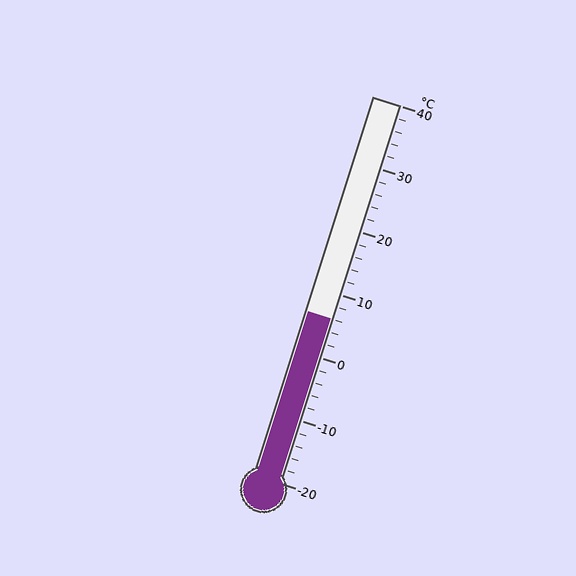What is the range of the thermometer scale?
The thermometer scale ranges from -20°C to 40°C.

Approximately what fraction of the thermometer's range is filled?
The thermometer is filled to approximately 45% of its range.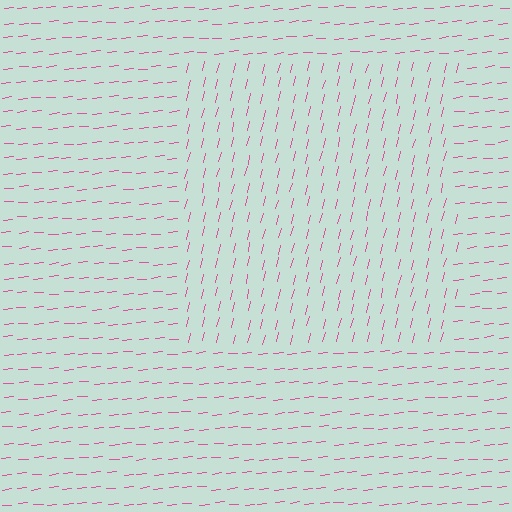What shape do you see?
I see a rectangle.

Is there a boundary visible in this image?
Yes, there is a texture boundary formed by a change in line orientation.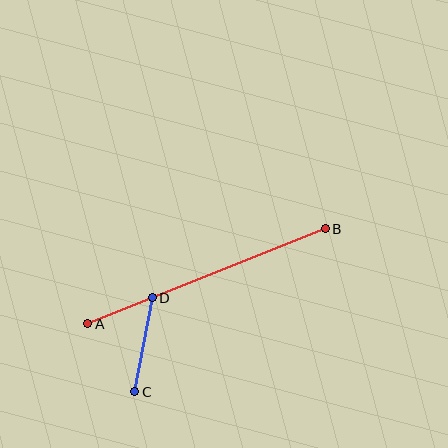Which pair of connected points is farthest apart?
Points A and B are farthest apart.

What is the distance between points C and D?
The distance is approximately 95 pixels.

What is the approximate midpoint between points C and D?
The midpoint is at approximately (144, 345) pixels.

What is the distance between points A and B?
The distance is approximately 256 pixels.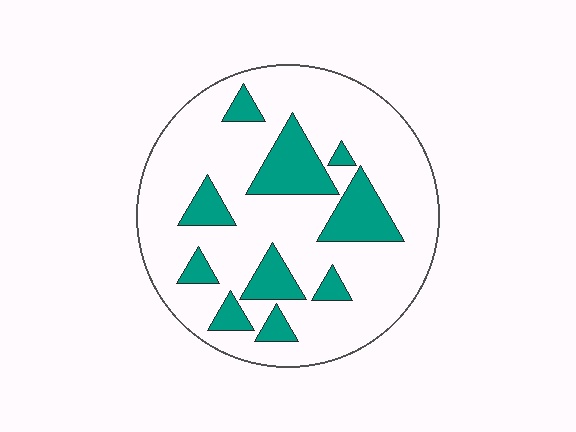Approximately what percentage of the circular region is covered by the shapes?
Approximately 20%.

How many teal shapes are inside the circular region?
10.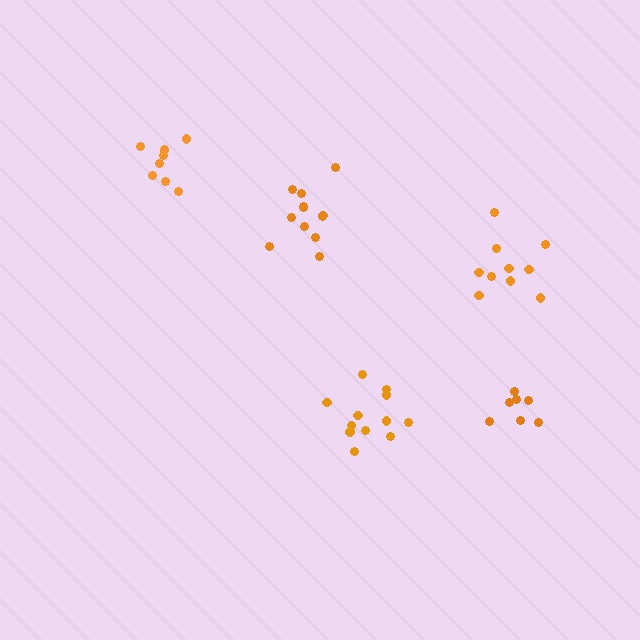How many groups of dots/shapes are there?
There are 5 groups.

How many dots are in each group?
Group 1: 7 dots, Group 2: 10 dots, Group 3: 12 dots, Group 4: 9 dots, Group 5: 12 dots (50 total).